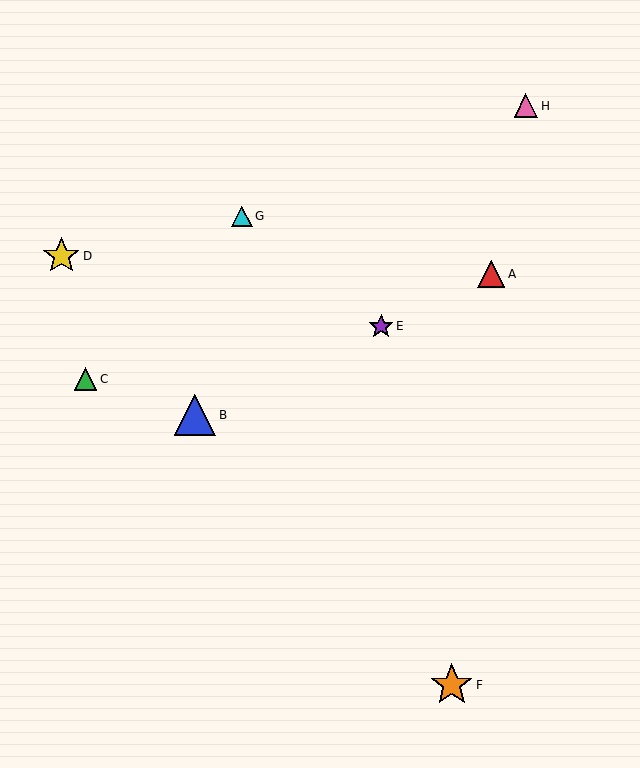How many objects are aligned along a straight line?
3 objects (A, B, E) are aligned along a straight line.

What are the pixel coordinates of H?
Object H is at (526, 106).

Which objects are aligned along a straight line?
Objects A, B, E are aligned along a straight line.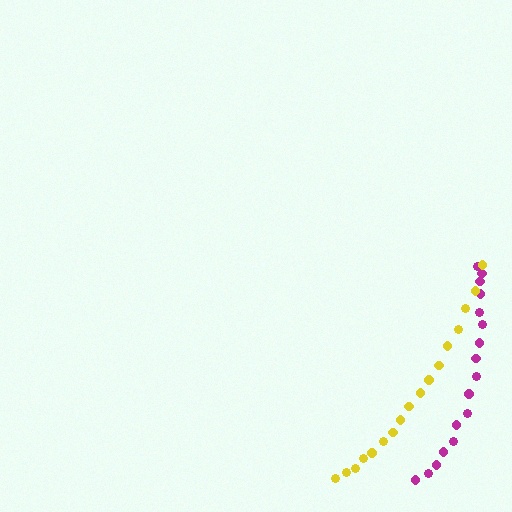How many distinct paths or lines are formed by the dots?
There are 2 distinct paths.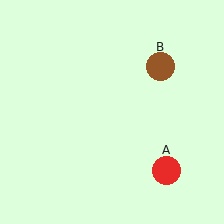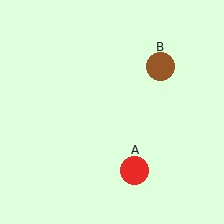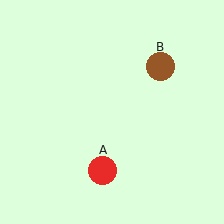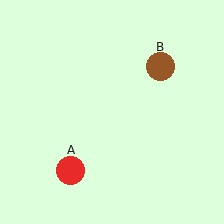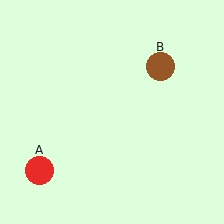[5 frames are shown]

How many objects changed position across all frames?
1 object changed position: red circle (object A).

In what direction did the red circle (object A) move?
The red circle (object A) moved left.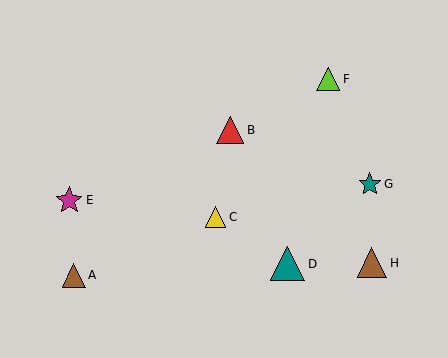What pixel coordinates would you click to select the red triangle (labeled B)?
Click at (230, 130) to select the red triangle B.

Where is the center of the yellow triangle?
The center of the yellow triangle is at (215, 217).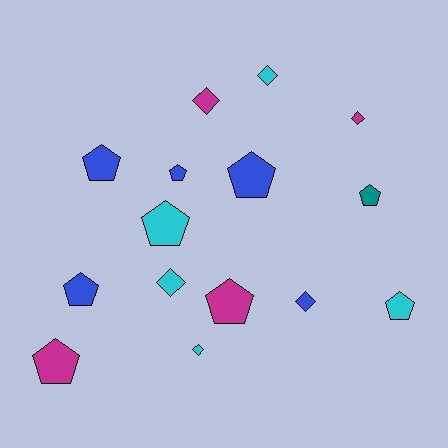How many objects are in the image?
There are 15 objects.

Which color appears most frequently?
Blue, with 5 objects.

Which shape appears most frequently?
Pentagon, with 9 objects.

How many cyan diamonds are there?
There are 3 cyan diamonds.